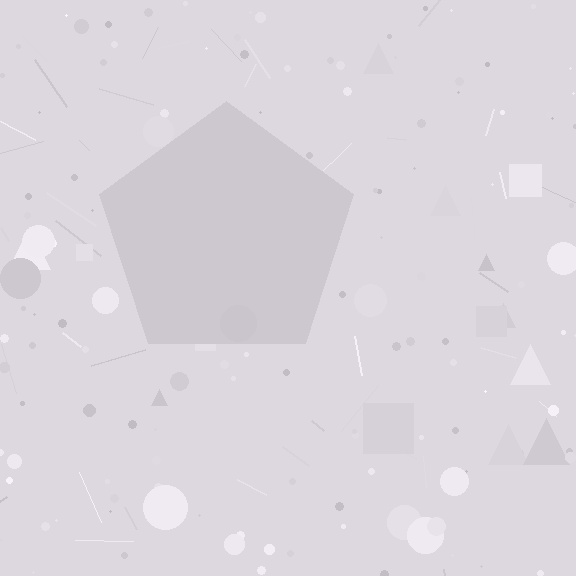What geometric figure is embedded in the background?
A pentagon is embedded in the background.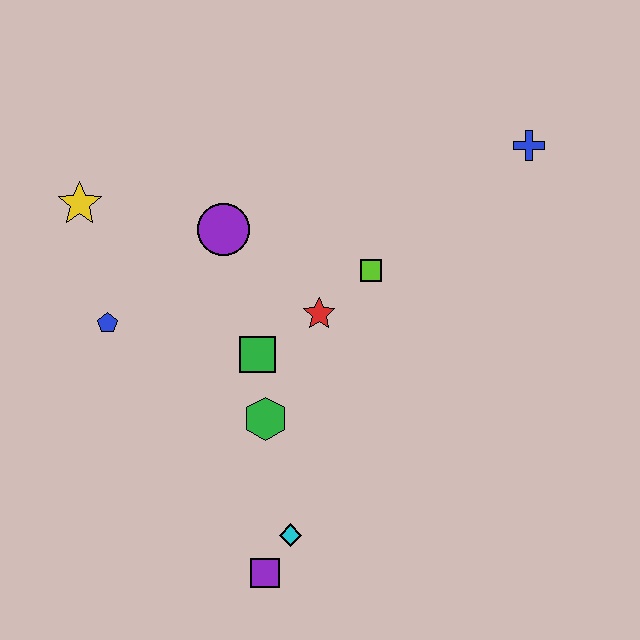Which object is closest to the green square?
The green hexagon is closest to the green square.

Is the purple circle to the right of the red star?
No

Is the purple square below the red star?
Yes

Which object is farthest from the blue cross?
The purple square is farthest from the blue cross.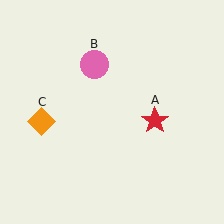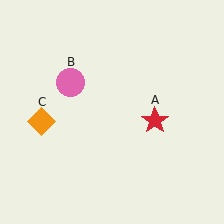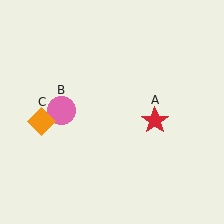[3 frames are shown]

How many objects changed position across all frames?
1 object changed position: pink circle (object B).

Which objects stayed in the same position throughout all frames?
Red star (object A) and orange diamond (object C) remained stationary.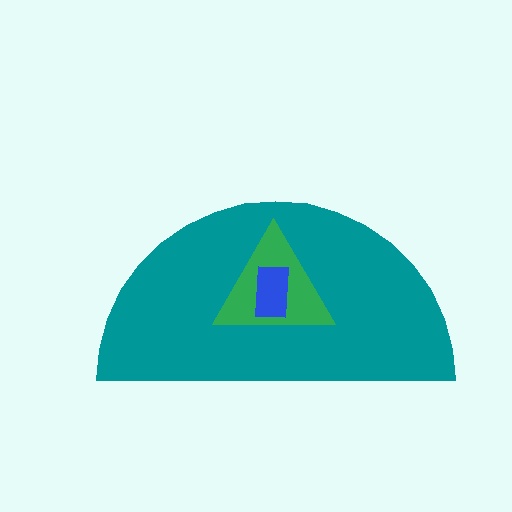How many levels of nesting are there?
3.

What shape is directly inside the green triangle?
The blue rectangle.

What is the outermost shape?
The teal semicircle.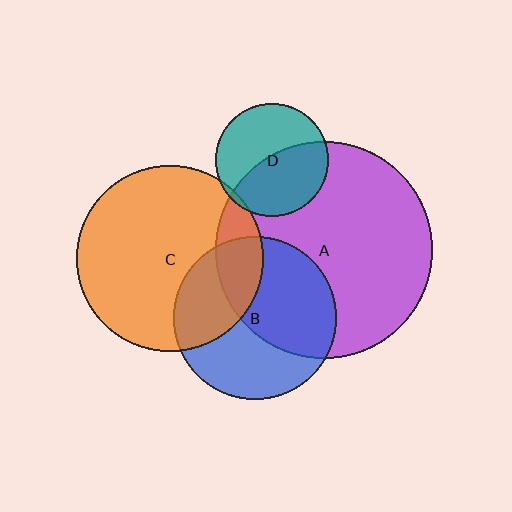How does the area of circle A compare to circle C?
Approximately 1.4 times.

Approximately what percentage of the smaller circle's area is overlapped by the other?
Approximately 35%.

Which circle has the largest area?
Circle A (purple).